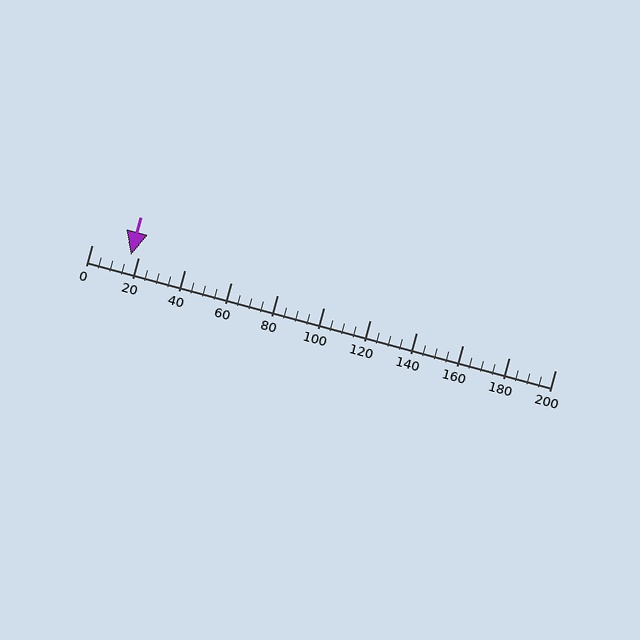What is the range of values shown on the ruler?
The ruler shows values from 0 to 200.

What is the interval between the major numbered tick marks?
The major tick marks are spaced 20 units apart.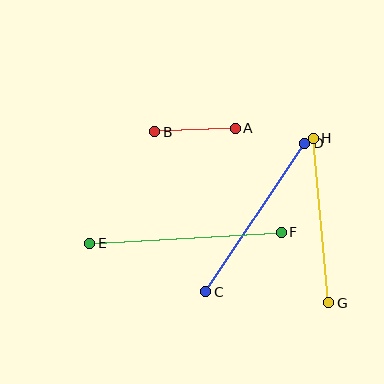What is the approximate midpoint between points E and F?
The midpoint is at approximately (185, 238) pixels.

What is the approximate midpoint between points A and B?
The midpoint is at approximately (195, 130) pixels.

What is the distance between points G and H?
The distance is approximately 165 pixels.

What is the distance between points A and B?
The distance is approximately 81 pixels.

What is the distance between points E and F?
The distance is approximately 192 pixels.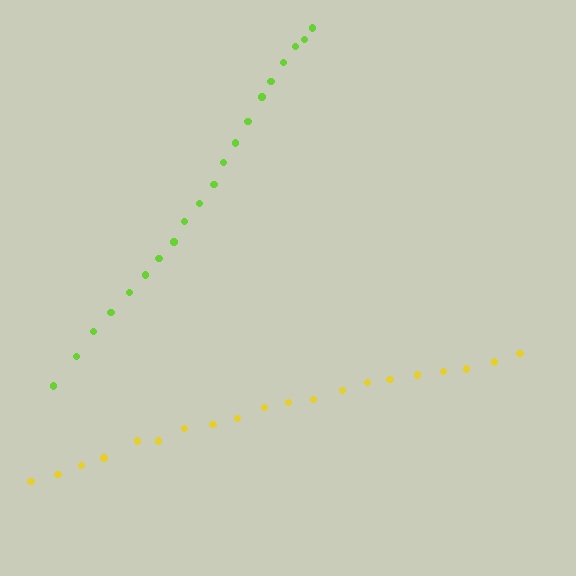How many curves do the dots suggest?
There are 2 distinct paths.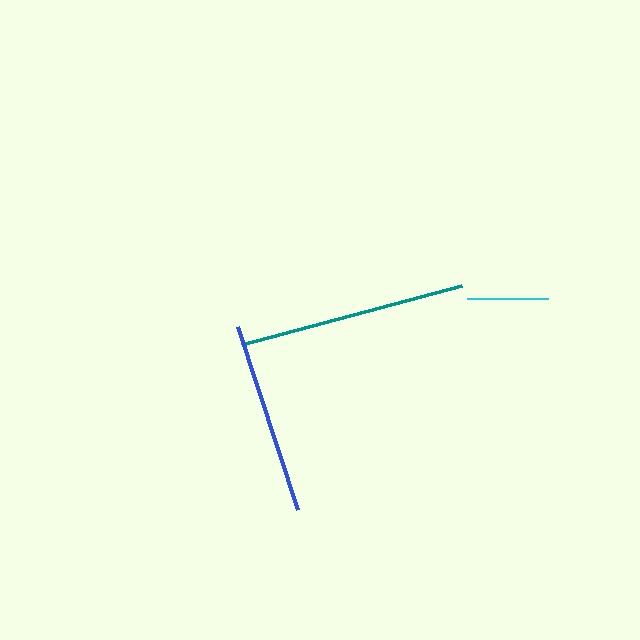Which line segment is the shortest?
The cyan line is the shortest at approximately 81 pixels.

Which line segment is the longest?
The teal line is the longest at approximately 228 pixels.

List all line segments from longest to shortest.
From longest to shortest: teal, blue, cyan.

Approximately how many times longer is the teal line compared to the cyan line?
The teal line is approximately 2.8 times the length of the cyan line.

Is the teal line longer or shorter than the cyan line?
The teal line is longer than the cyan line.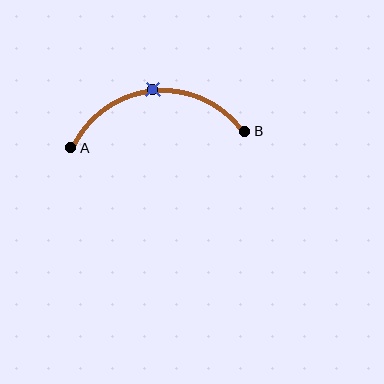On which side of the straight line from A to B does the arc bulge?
The arc bulges above the straight line connecting A and B.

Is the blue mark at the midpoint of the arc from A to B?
Yes. The blue mark lies on the arc at equal arc-length from both A and B — it is the arc midpoint.